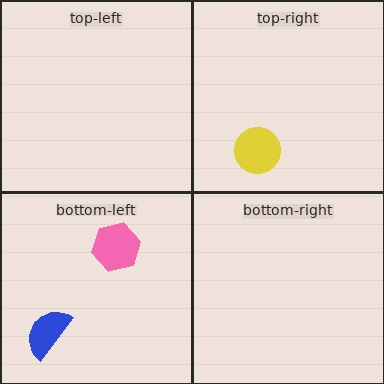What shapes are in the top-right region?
The yellow circle.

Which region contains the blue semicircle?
The bottom-left region.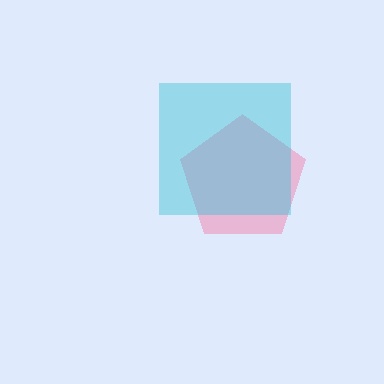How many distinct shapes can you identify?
There are 2 distinct shapes: a pink pentagon, a cyan square.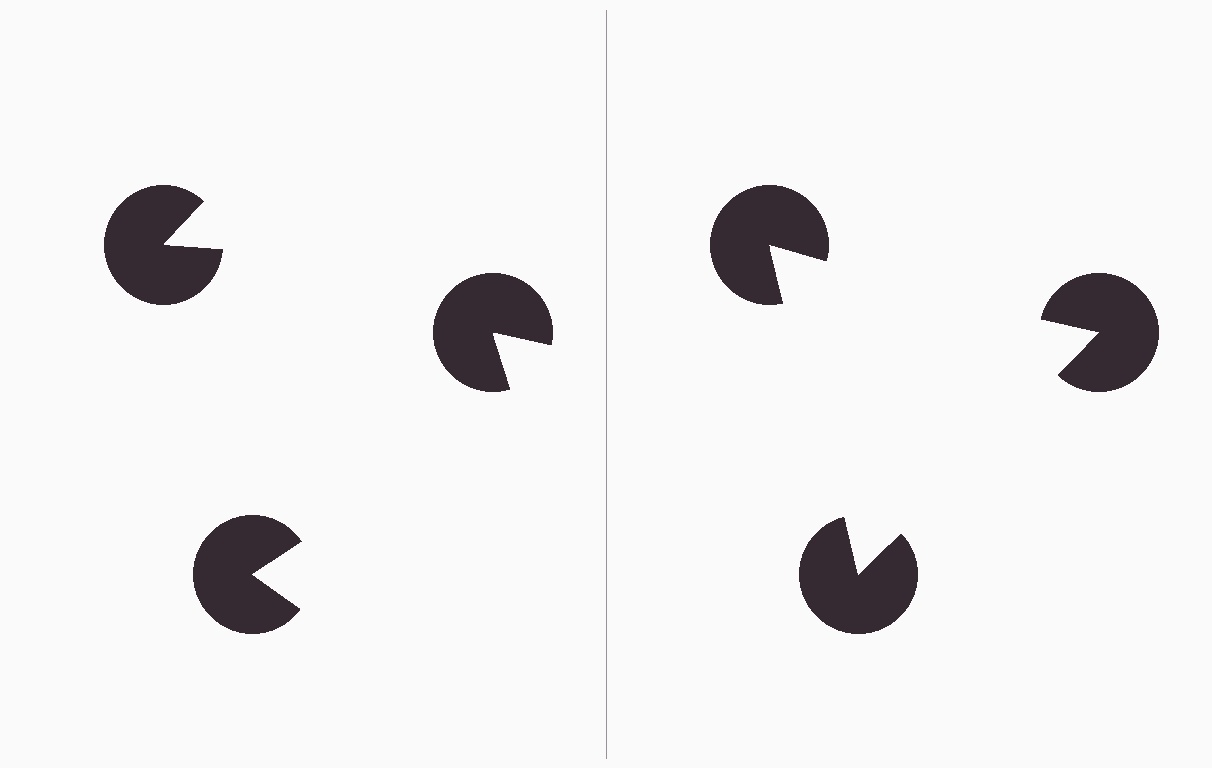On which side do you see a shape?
An illusory triangle appears on the right side. On the left side the wedge cuts are rotated, so no coherent shape forms.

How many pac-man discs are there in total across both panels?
6 — 3 on each side.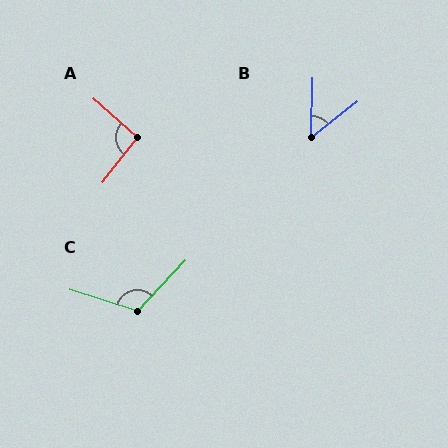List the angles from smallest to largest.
B (50°), A (93°), C (116°).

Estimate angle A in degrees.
Approximately 93 degrees.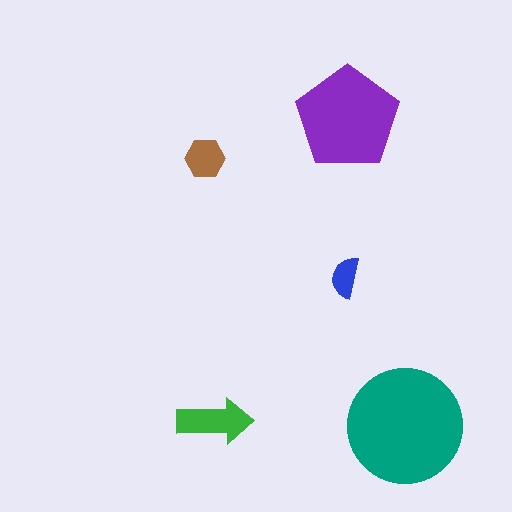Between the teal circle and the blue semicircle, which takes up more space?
The teal circle.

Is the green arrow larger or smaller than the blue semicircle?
Larger.